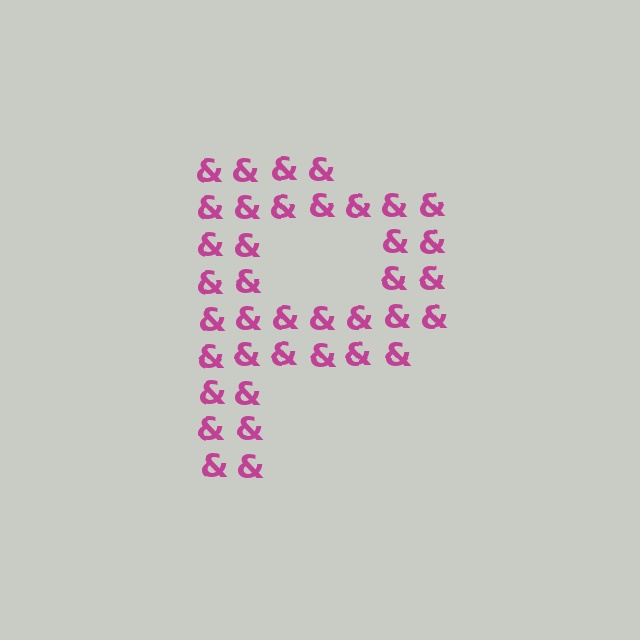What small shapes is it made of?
It is made of small ampersands.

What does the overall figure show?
The overall figure shows the letter P.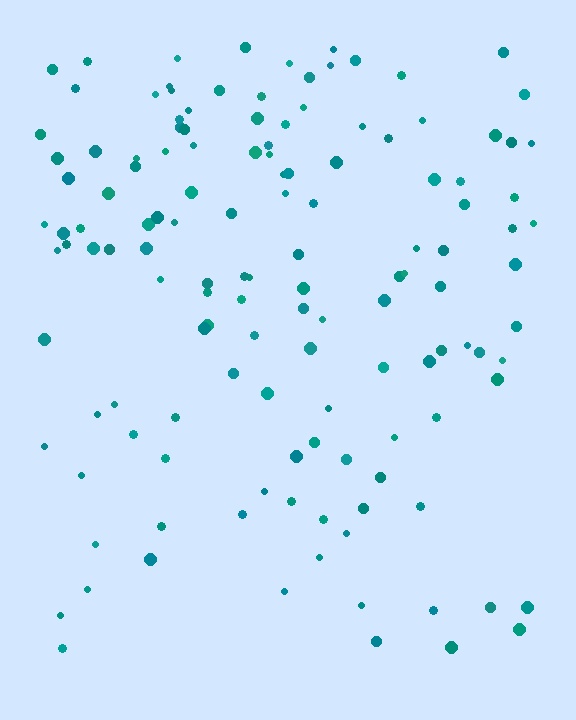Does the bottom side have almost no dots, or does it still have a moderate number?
Still a moderate number, just noticeably fewer than the top.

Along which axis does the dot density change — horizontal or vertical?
Vertical.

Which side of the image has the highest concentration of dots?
The top.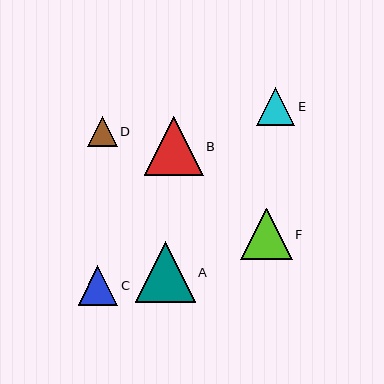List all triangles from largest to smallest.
From largest to smallest: A, B, F, C, E, D.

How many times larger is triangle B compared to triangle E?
Triangle B is approximately 1.6 times the size of triangle E.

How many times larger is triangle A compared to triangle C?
Triangle A is approximately 1.5 times the size of triangle C.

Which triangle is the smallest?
Triangle D is the smallest with a size of approximately 30 pixels.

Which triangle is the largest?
Triangle A is the largest with a size of approximately 60 pixels.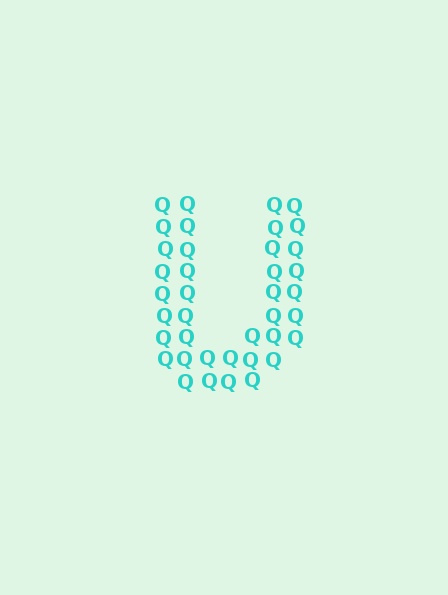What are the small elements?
The small elements are letter Q's.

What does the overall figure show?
The overall figure shows the letter U.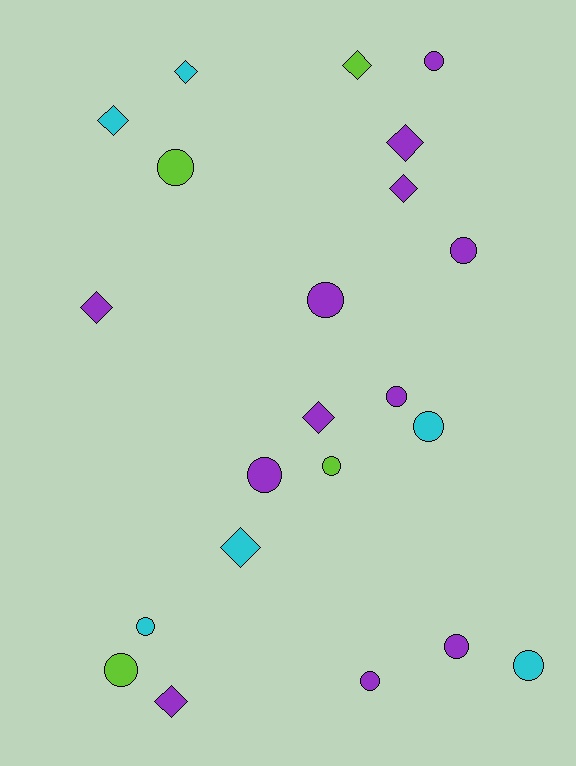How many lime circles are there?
There are 3 lime circles.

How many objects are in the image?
There are 22 objects.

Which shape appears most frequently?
Circle, with 13 objects.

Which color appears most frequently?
Purple, with 12 objects.